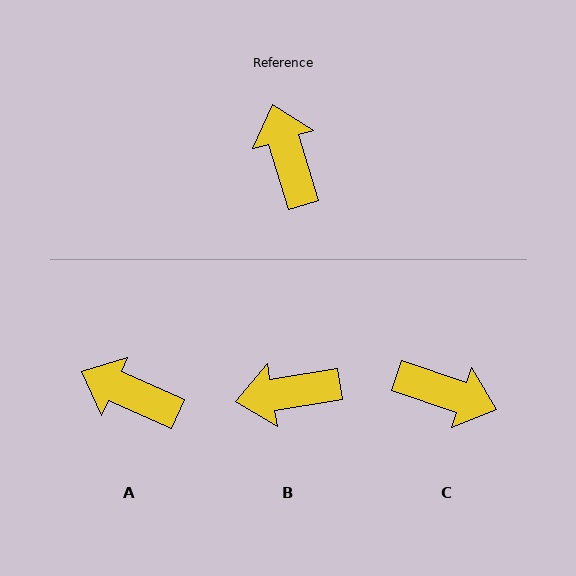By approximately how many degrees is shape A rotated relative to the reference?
Approximately 49 degrees counter-clockwise.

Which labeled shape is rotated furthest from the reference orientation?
C, about 126 degrees away.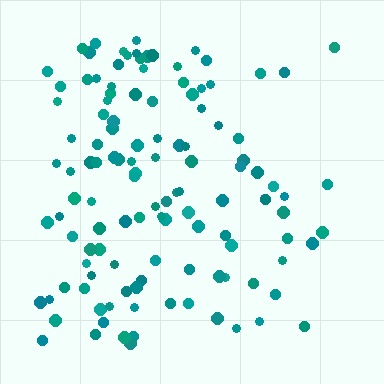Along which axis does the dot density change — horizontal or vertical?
Horizontal.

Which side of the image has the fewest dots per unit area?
The right.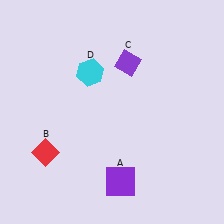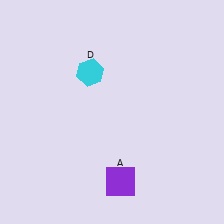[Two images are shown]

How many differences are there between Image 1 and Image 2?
There are 2 differences between the two images.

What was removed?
The purple diamond (C), the red diamond (B) were removed in Image 2.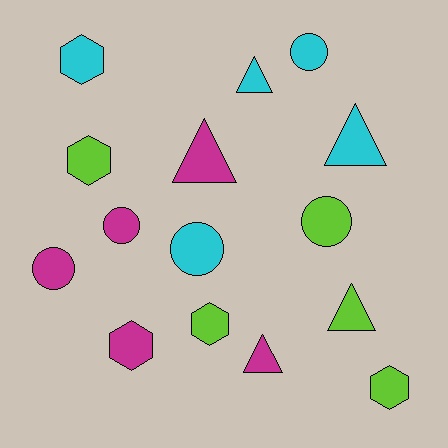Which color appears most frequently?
Cyan, with 5 objects.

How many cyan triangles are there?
There are 2 cyan triangles.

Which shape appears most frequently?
Hexagon, with 5 objects.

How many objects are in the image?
There are 15 objects.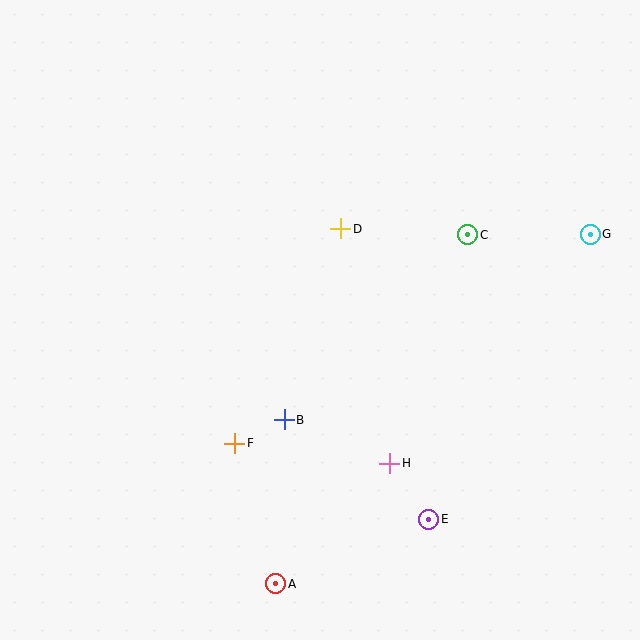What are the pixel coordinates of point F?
Point F is at (235, 443).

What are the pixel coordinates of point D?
Point D is at (341, 229).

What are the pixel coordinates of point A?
Point A is at (276, 584).